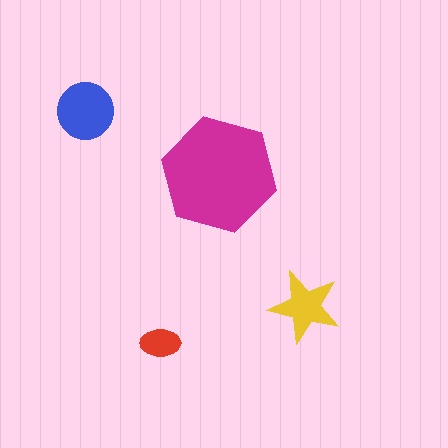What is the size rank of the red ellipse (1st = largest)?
4th.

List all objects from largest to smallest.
The magenta hexagon, the blue circle, the yellow star, the red ellipse.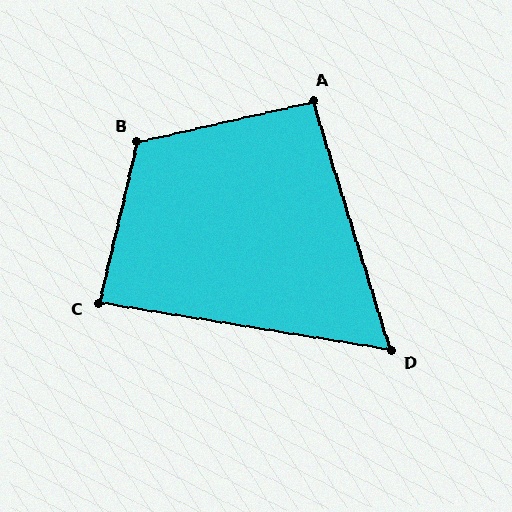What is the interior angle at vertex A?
Approximately 94 degrees (approximately right).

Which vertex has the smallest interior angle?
D, at approximately 64 degrees.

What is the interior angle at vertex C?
Approximately 86 degrees (approximately right).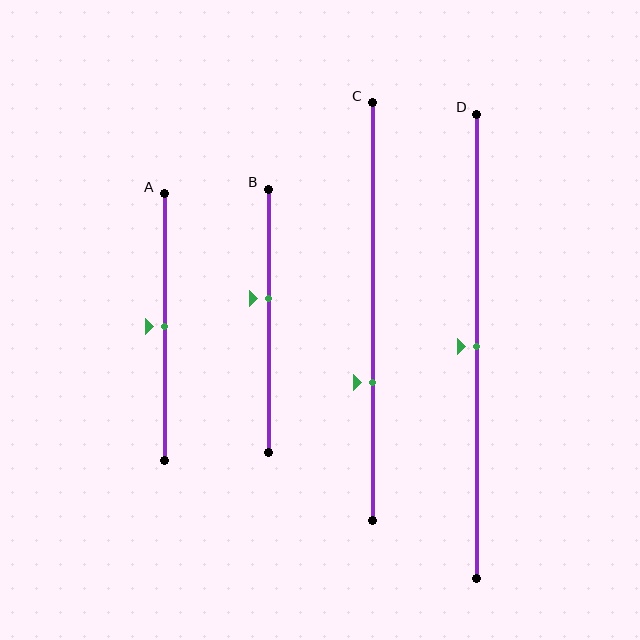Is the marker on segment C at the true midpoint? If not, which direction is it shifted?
No, the marker on segment C is shifted downward by about 17% of the segment length.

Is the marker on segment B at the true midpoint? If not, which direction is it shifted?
No, the marker on segment B is shifted upward by about 9% of the segment length.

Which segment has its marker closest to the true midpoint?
Segment A has its marker closest to the true midpoint.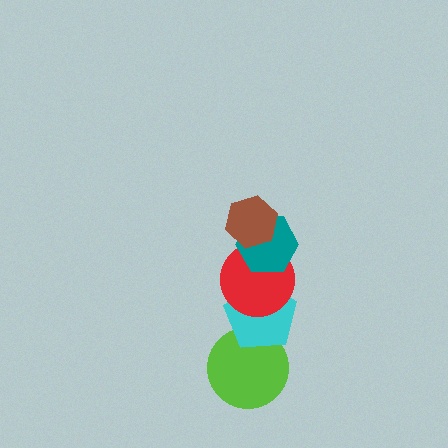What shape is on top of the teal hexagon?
The brown hexagon is on top of the teal hexagon.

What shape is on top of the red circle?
The teal hexagon is on top of the red circle.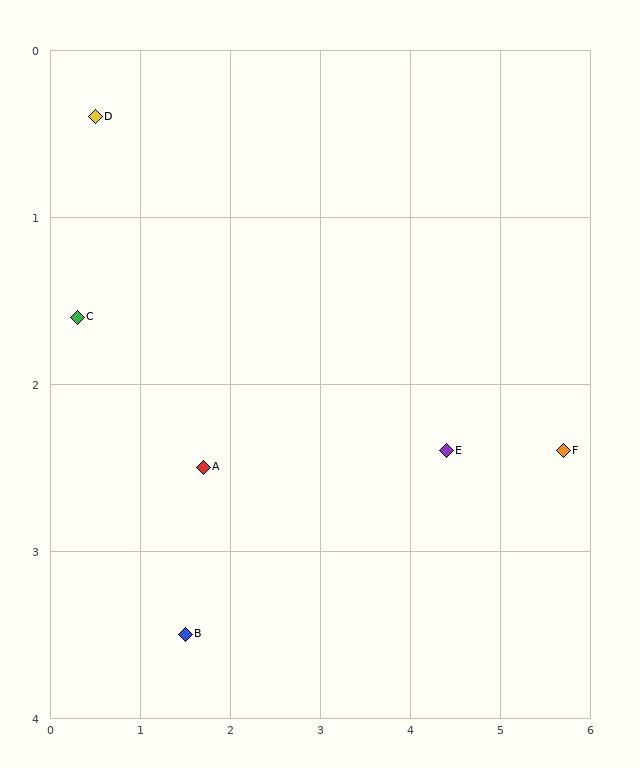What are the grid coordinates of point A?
Point A is at approximately (1.7, 2.5).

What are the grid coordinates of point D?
Point D is at approximately (0.5, 0.4).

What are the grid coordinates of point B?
Point B is at approximately (1.5, 3.5).